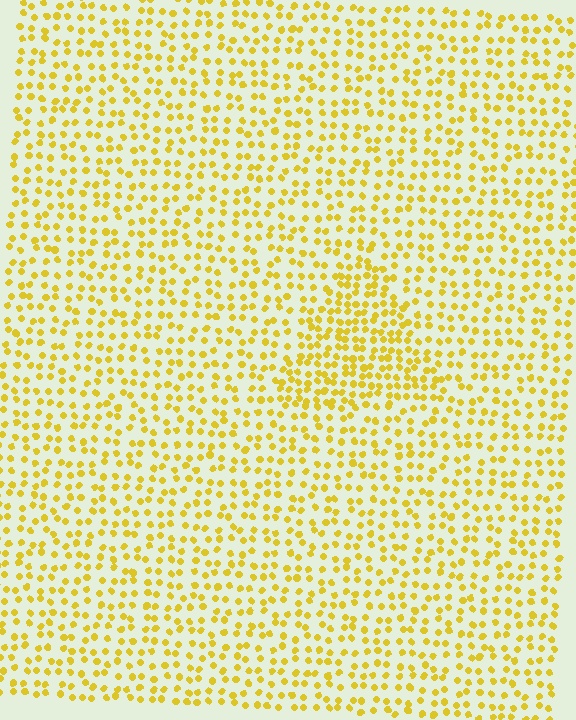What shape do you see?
I see a triangle.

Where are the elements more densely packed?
The elements are more densely packed inside the triangle boundary.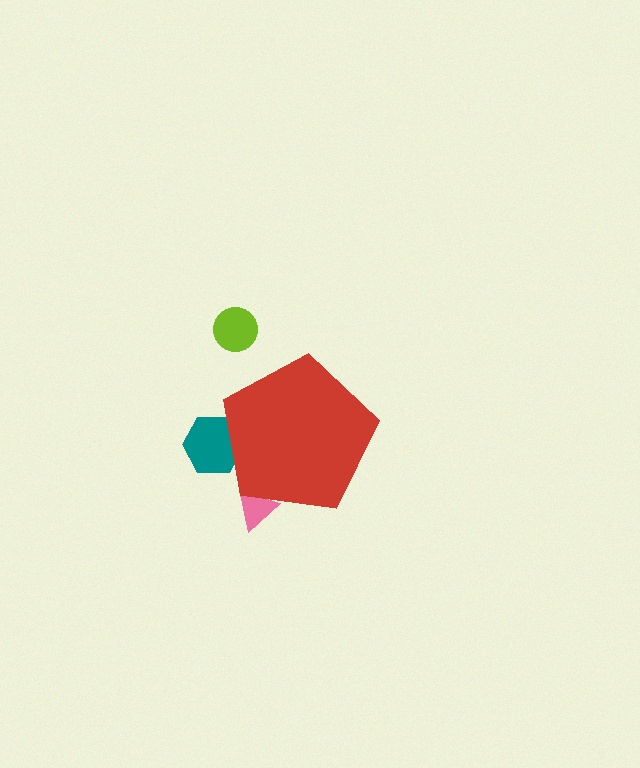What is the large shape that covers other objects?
A red pentagon.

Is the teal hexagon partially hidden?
Yes, the teal hexagon is partially hidden behind the red pentagon.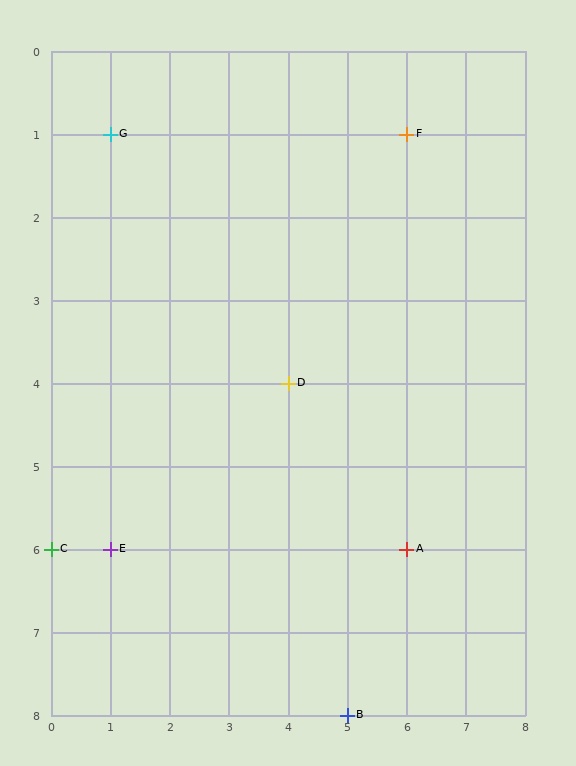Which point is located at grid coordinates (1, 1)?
Point G is at (1, 1).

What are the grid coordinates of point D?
Point D is at grid coordinates (4, 4).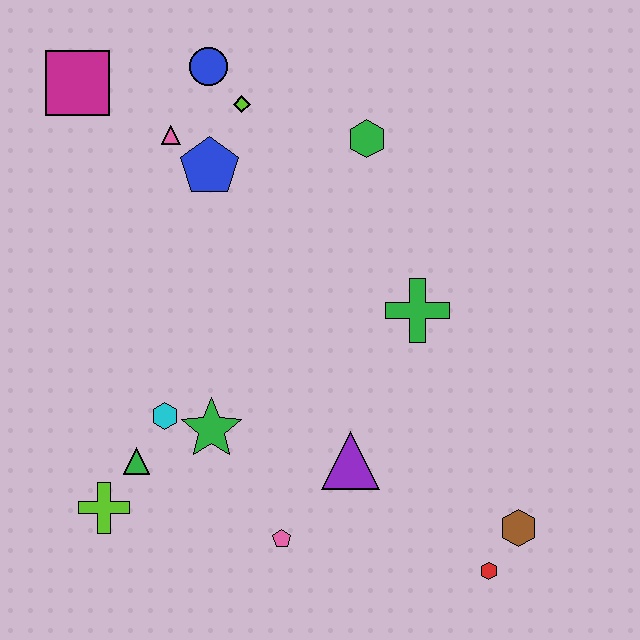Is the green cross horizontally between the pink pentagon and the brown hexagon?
Yes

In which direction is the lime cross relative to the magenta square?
The lime cross is below the magenta square.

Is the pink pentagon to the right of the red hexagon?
No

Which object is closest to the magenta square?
The pink triangle is closest to the magenta square.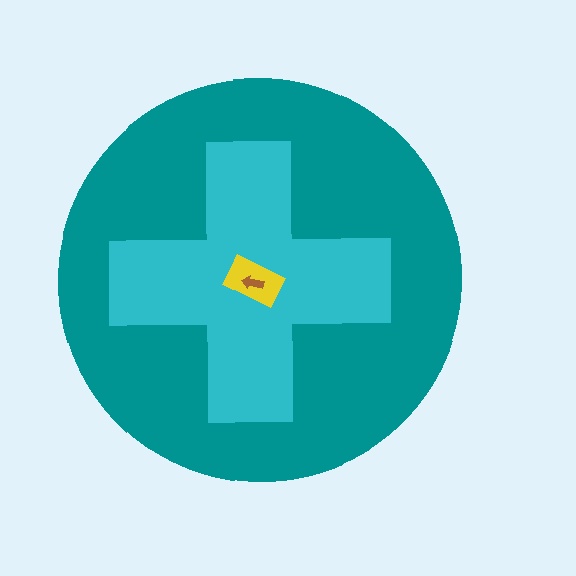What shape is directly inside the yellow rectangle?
The brown arrow.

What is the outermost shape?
The teal circle.